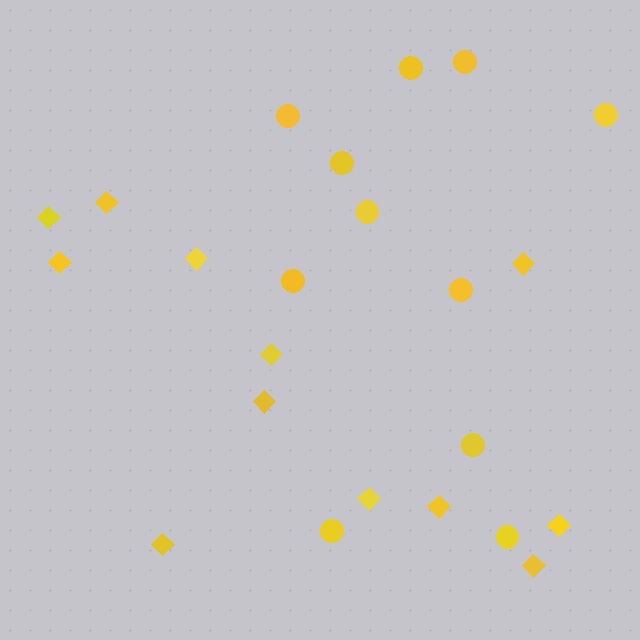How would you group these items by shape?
There are 2 groups: one group of circles (11) and one group of diamonds (12).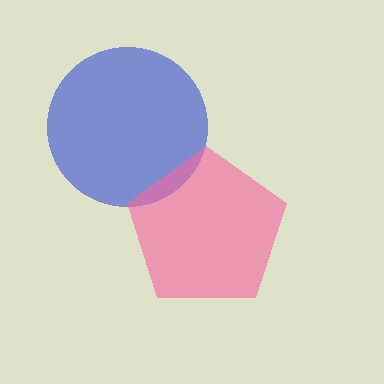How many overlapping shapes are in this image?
There are 2 overlapping shapes in the image.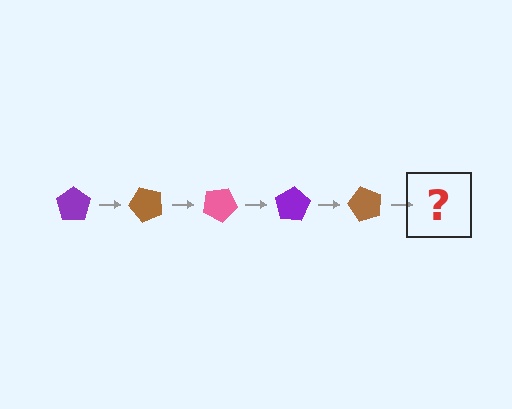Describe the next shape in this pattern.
It should be a pink pentagon, rotated 250 degrees from the start.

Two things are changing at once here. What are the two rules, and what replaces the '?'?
The two rules are that it rotates 50 degrees each step and the color cycles through purple, brown, and pink. The '?' should be a pink pentagon, rotated 250 degrees from the start.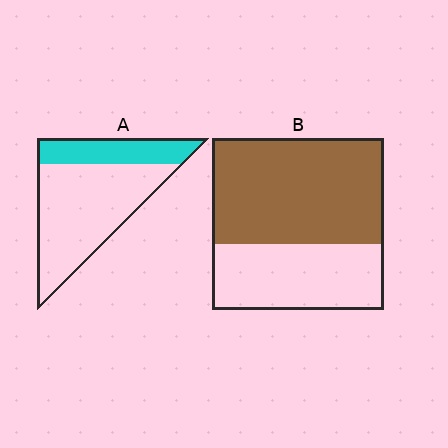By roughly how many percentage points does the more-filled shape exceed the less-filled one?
By roughly 35 percentage points (B over A).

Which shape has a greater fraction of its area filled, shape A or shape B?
Shape B.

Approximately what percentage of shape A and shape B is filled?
A is approximately 30% and B is approximately 60%.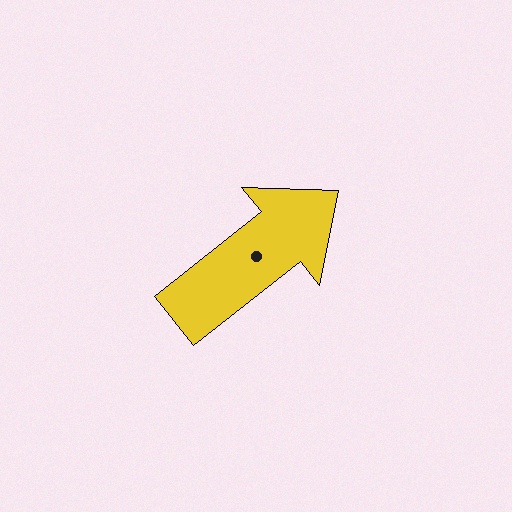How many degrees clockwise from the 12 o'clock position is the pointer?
Approximately 52 degrees.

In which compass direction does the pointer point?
Northeast.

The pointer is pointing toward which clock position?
Roughly 2 o'clock.